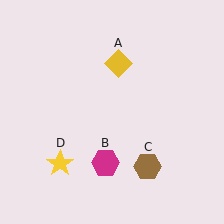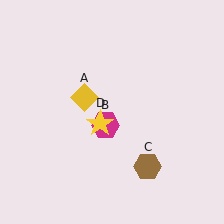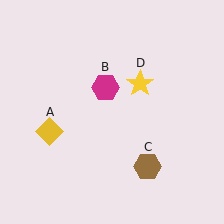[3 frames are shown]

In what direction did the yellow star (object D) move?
The yellow star (object D) moved up and to the right.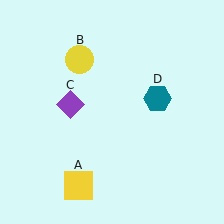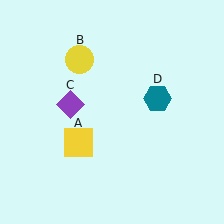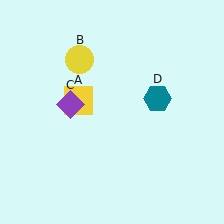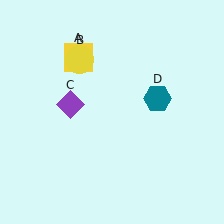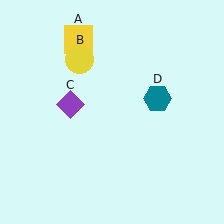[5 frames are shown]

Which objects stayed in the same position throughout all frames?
Yellow circle (object B) and purple diamond (object C) and teal hexagon (object D) remained stationary.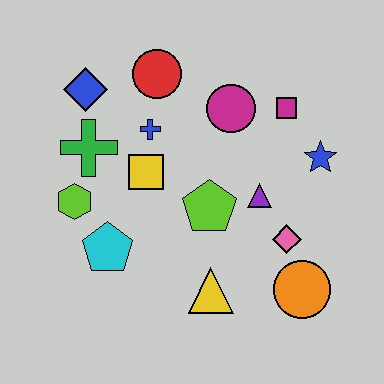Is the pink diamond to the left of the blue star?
Yes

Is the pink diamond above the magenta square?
No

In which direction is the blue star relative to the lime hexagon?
The blue star is to the right of the lime hexagon.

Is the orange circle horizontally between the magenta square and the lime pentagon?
No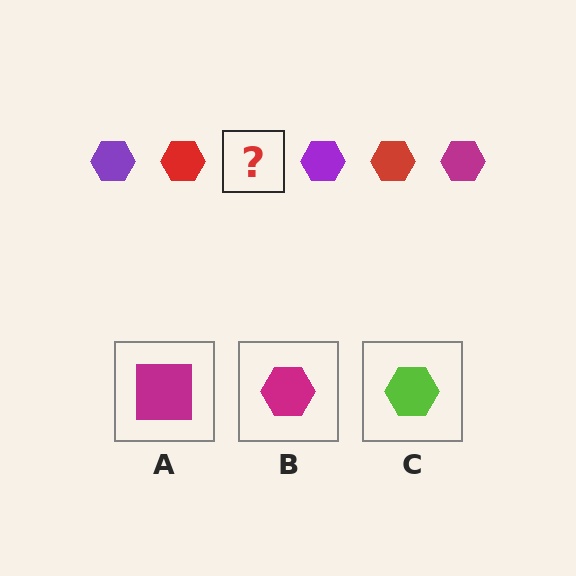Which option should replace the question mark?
Option B.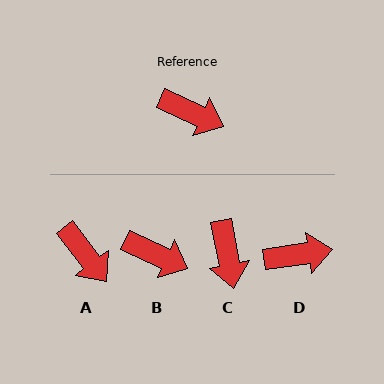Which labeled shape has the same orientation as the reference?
B.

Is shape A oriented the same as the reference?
No, it is off by about 28 degrees.